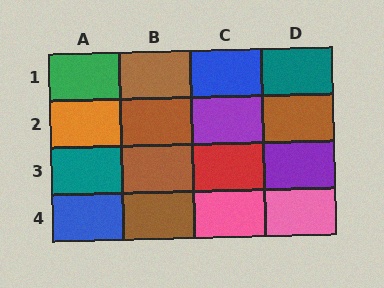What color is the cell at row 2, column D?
Brown.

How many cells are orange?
1 cell is orange.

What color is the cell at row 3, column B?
Brown.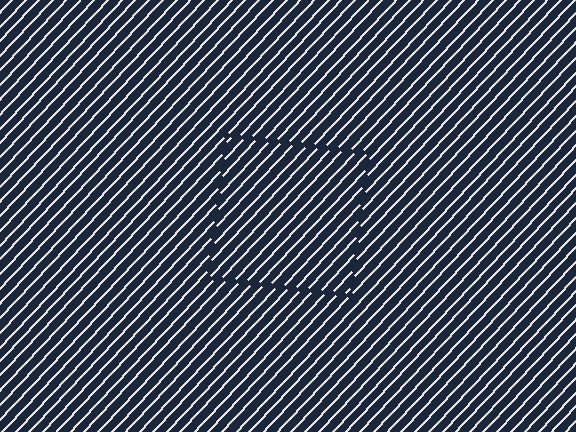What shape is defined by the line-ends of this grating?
An illusory square. The interior of the shape contains the same grating, shifted by half a period — the contour is defined by the phase discontinuity where line-ends from the inner and outer gratings abut.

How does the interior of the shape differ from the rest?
The interior of the shape contains the same grating, shifted by half a period — the contour is defined by the phase discontinuity where line-ends from the inner and outer gratings abut.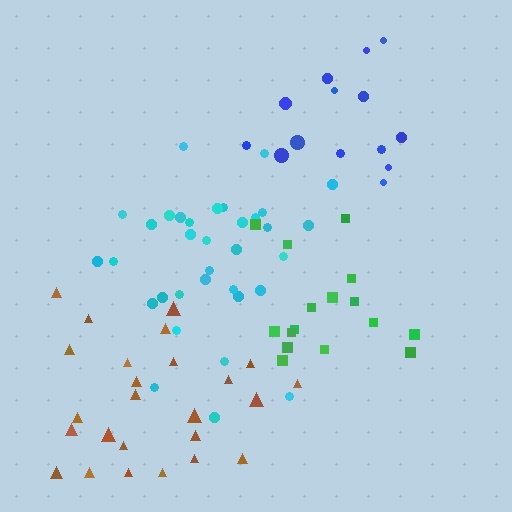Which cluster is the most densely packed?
Cyan.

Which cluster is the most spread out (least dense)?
Blue.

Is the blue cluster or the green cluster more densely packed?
Green.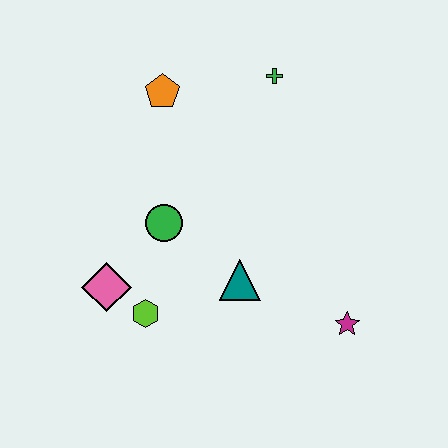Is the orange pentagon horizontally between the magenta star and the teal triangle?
No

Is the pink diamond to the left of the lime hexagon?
Yes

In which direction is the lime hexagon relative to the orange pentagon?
The lime hexagon is below the orange pentagon.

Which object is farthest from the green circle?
The magenta star is farthest from the green circle.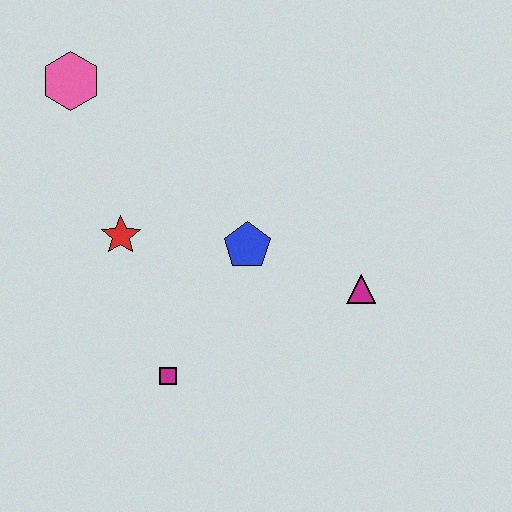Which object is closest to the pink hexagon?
The red star is closest to the pink hexagon.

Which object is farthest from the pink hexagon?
The magenta triangle is farthest from the pink hexagon.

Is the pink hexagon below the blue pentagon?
No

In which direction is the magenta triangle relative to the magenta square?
The magenta triangle is to the right of the magenta square.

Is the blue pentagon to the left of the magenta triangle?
Yes